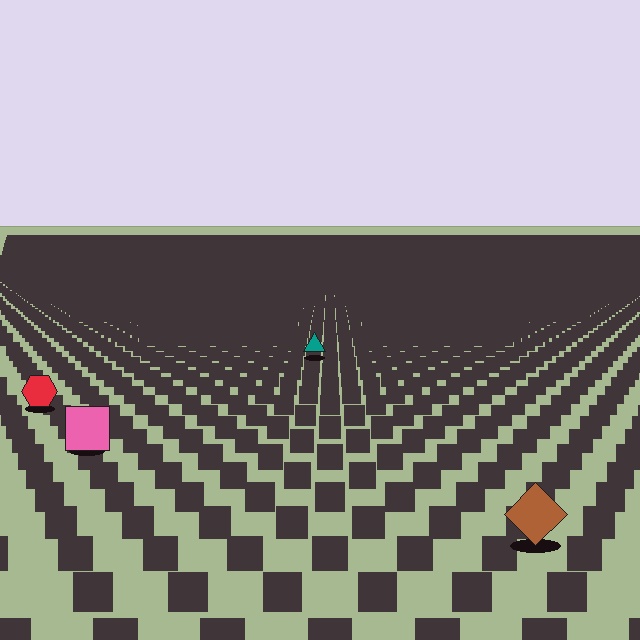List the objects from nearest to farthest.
From nearest to farthest: the brown diamond, the pink square, the red hexagon, the teal triangle.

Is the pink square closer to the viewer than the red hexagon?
Yes. The pink square is closer — you can tell from the texture gradient: the ground texture is coarser near it.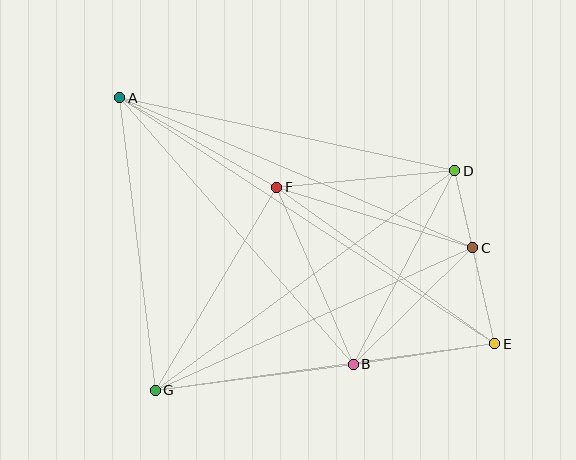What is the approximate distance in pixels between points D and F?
The distance between D and F is approximately 179 pixels.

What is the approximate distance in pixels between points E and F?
The distance between E and F is approximately 268 pixels.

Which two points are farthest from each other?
Points A and E are farthest from each other.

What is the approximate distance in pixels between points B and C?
The distance between B and C is approximately 167 pixels.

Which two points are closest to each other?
Points C and D are closest to each other.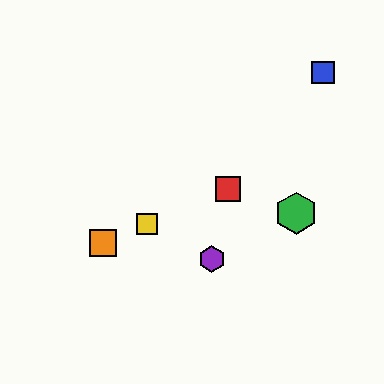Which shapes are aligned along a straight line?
The red square, the yellow square, the orange square are aligned along a straight line.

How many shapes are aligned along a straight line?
3 shapes (the red square, the yellow square, the orange square) are aligned along a straight line.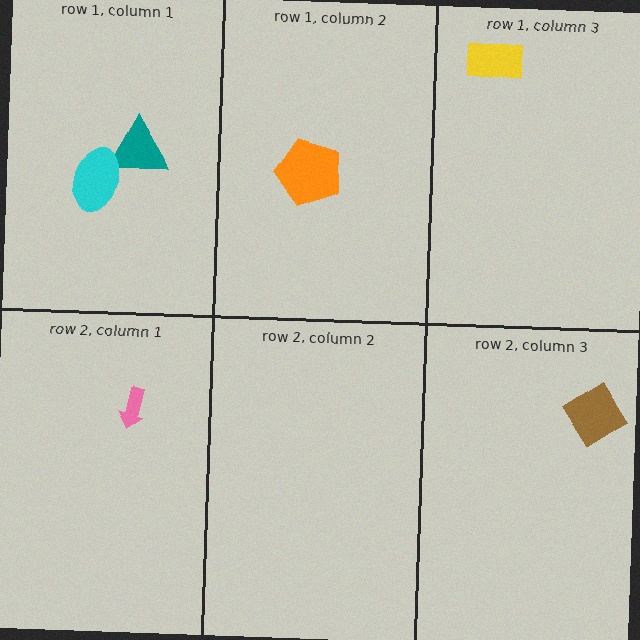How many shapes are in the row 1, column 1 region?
2.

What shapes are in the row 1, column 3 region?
The yellow rectangle.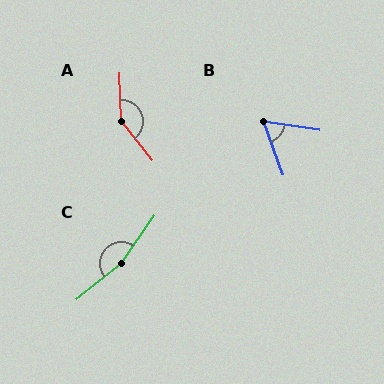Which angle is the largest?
C, at approximately 163 degrees.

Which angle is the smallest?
B, at approximately 62 degrees.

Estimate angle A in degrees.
Approximately 143 degrees.